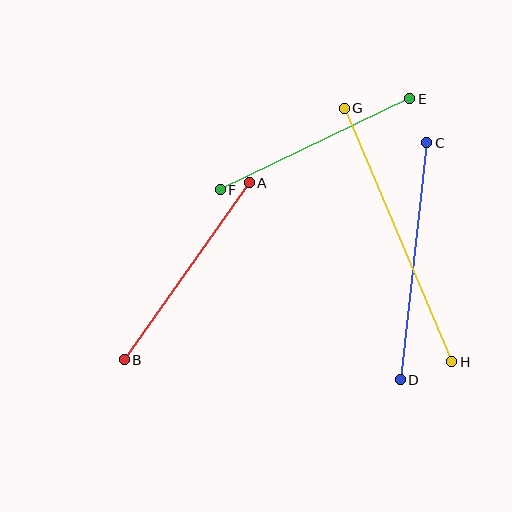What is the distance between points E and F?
The distance is approximately 210 pixels.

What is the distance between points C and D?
The distance is approximately 238 pixels.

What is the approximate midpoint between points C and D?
The midpoint is at approximately (413, 261) pixels.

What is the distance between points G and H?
The distance is approximately 275 pixels.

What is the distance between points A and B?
The distance is approximately 217 pixels.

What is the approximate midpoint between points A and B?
The midpoint is at approximately (187, 271) pixels.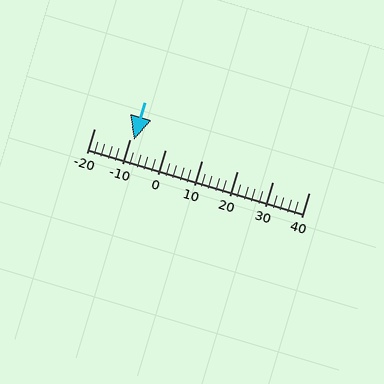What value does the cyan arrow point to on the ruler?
The cyan arrow points to approximately -9.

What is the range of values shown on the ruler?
The ruler shows values from -20 to 40.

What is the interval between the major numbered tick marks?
The major tick marks are spaced 10 units apart.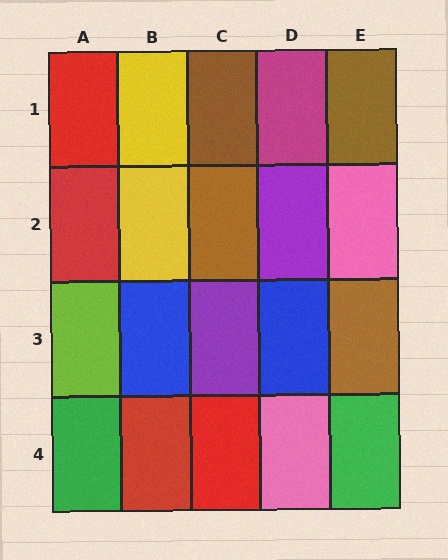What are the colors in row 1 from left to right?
Red, yellow, brown, magenta, brown.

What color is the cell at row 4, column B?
Red.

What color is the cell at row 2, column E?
Pink.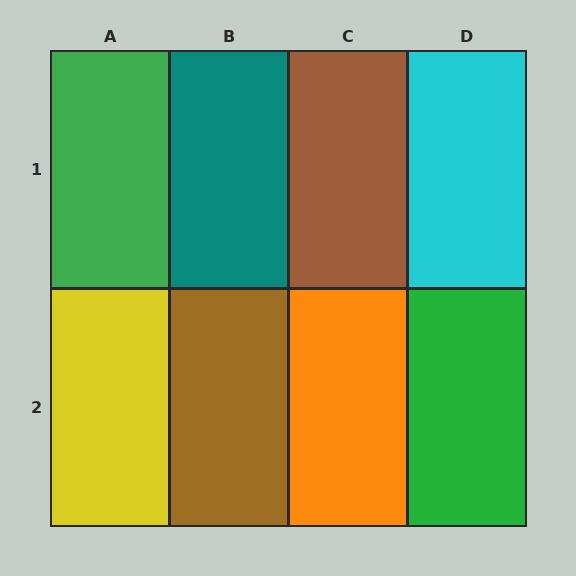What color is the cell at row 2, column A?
Yellow.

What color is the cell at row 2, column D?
Green.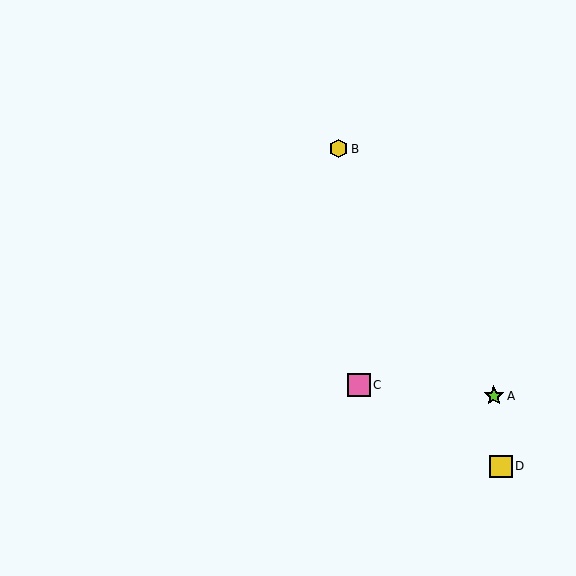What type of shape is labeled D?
Shape D is a yellow square.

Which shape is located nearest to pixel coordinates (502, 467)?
The yellow square (labeled D) at (501, 466) is nearest to that location.